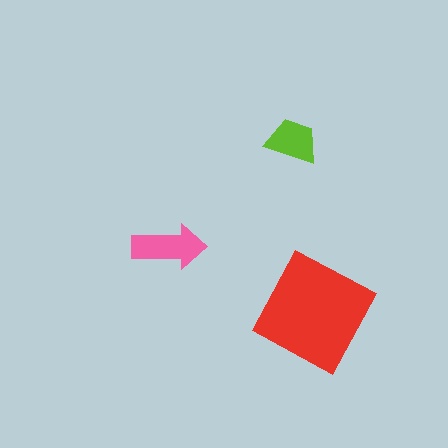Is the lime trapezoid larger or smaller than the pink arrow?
Smaller.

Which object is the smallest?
The lime trapezoid.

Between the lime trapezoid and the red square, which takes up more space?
The red square.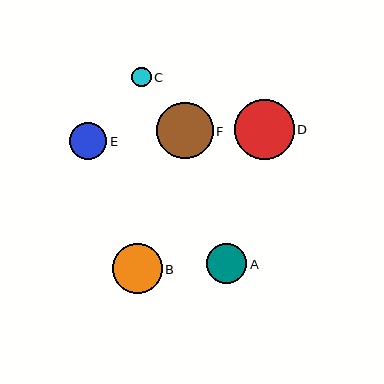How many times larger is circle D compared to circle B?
Circle D is approximately 1.2 times the size of circle B.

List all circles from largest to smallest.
From largest to smallest: D, F, B, A, E, C.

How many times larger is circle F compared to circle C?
Circle F is approximately 2.8 times the size of circle C.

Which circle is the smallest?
Circle C is the smallest with a size of approximately 20 pixels.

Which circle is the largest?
Circle D is the largest with a size of approximately 59 pixels.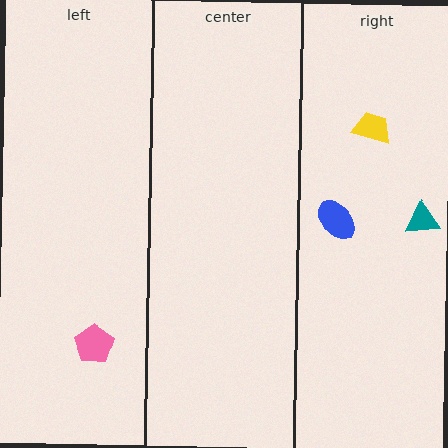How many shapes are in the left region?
1.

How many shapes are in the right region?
3.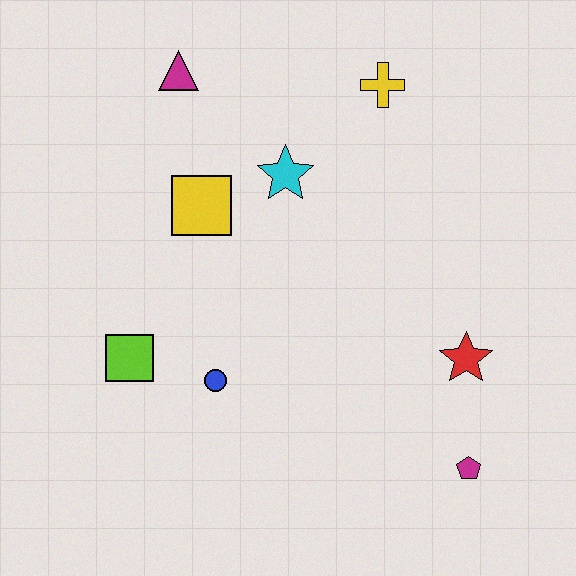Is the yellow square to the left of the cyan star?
Yes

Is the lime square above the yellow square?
No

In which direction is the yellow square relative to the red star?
The yellow square is to the left of the red star.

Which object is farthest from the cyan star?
The magenta pentagon is farthest from the cyan star.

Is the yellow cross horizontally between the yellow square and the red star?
Yes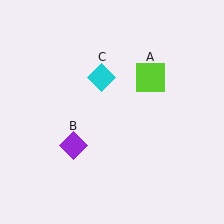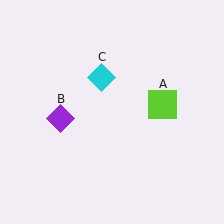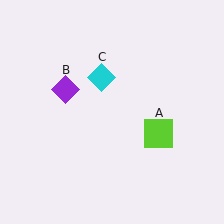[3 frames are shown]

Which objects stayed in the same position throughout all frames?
Cyan diamond (object C) remained stationary.